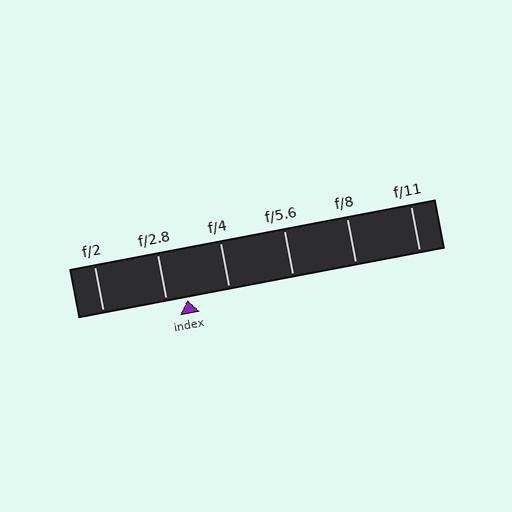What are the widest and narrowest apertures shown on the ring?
The widest aperture shown is f/2 and the narrowest is f/11.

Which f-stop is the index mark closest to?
The index mark is closest to f/2.8.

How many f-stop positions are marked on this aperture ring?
There are 6 f-stop positions marked.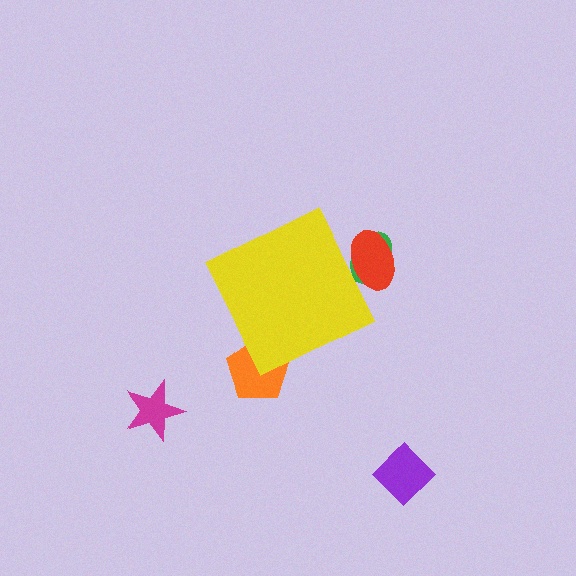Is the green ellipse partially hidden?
Yes, the green ellipse is partially hidden behind the yellow diamond.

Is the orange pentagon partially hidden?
Yes, the orange pentagon is partially hidden behind the yellow diamond.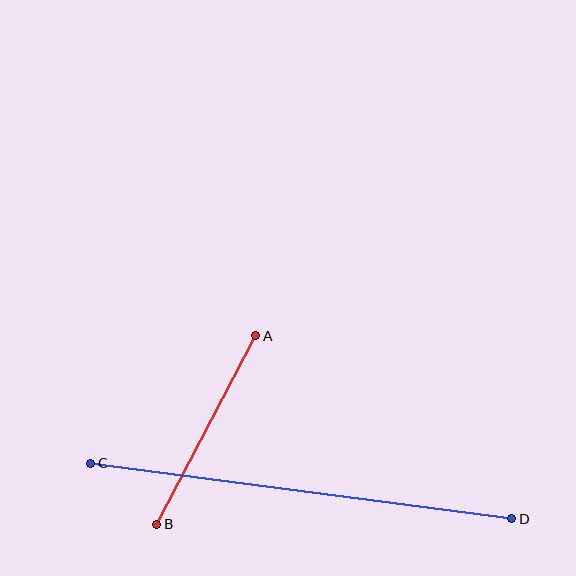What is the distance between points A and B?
The distance is approximately 213 pixels.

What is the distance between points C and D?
The distance is approximately 425 pixels.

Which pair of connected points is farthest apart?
Points C and D are farthest apart.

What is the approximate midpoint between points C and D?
The midpoint is at approximately (301, 491) pixels.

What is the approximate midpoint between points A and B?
The midpoint is at approximately (206, 430) pixels.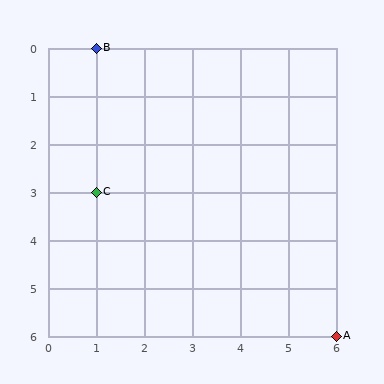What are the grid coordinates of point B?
Point B is at grid coordinates (1, 0).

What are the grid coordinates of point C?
Point C is at grid coordinates (1, 3).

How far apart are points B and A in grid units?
Points B and A are 5 columns and 6 rows apart (about 7.8 grid units diagonally).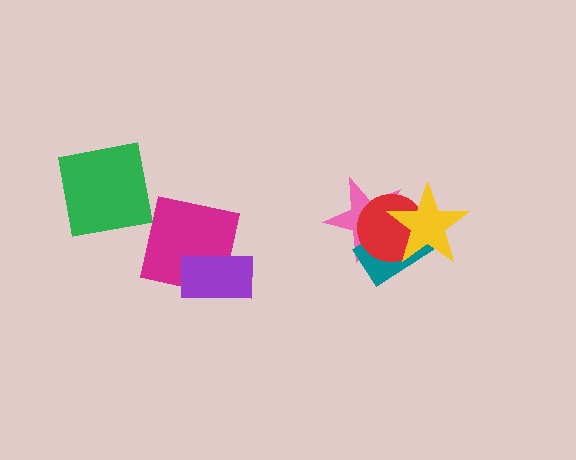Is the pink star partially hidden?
Yes, it is partially covered by another shape.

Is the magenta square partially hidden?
Yes, it is partially covered by another shape.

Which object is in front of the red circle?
The yellow star is in front of the red circle.